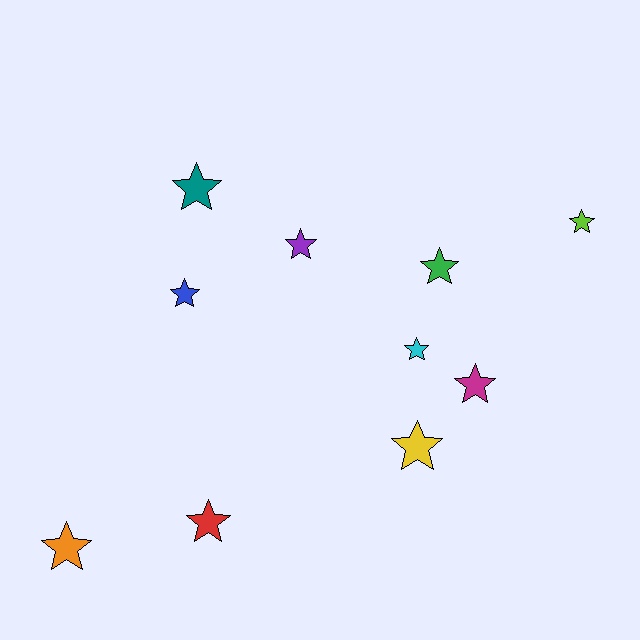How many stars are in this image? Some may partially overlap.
There are 10 stars.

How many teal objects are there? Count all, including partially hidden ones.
There is 1 teal object.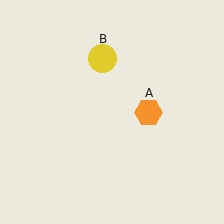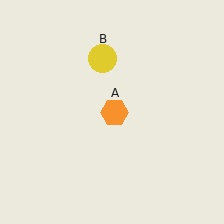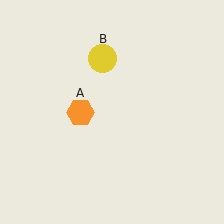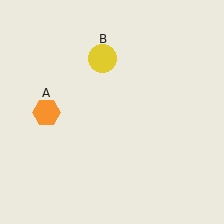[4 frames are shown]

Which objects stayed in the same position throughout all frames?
Yellow circle (object B) remained stationary.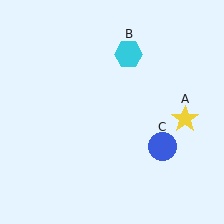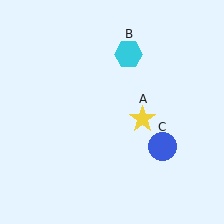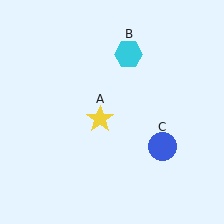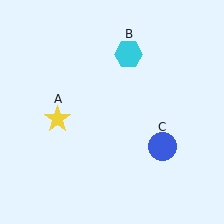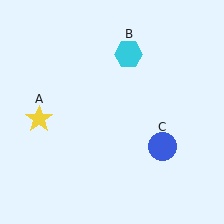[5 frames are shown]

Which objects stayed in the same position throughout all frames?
Cyan hexagon (object B) and blue circle (object C) remained stationary.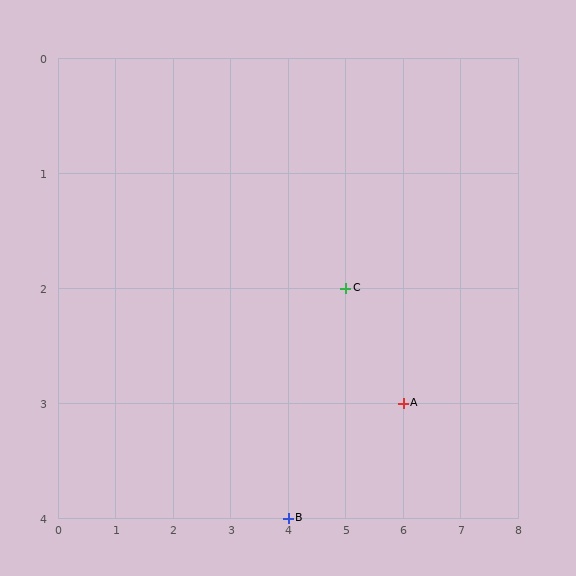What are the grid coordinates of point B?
Point B is at grid coordinates (4, 4).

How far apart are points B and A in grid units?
Points B and A are 2 columns and 1 row apart (about 2.2 grid units diagonally).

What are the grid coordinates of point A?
Point A is at grid coordinates (6, 3).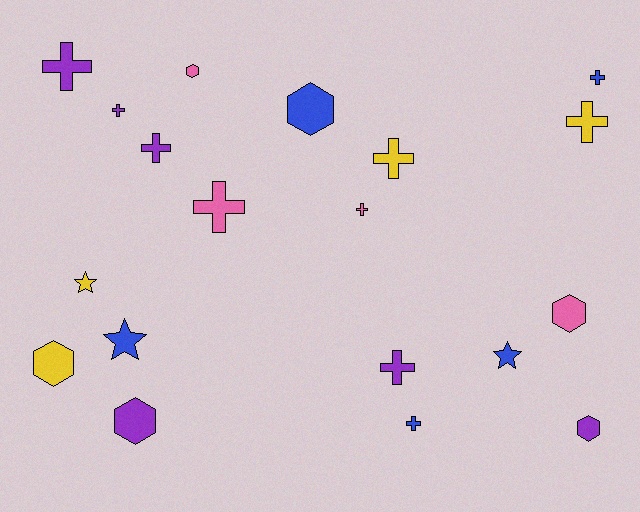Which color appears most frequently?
Purple, with 6 objects.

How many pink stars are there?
There are no pink stars.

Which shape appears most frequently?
Cross, with 10 objects.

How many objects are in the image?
There are 19 objects.